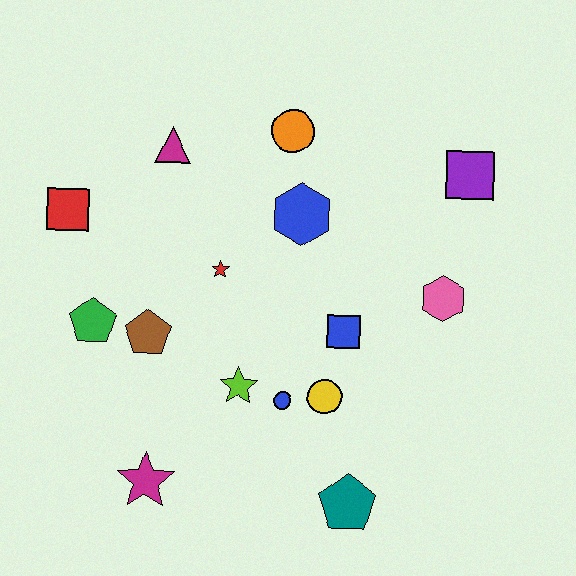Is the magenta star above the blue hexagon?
No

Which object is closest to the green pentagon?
The brown pentagon is closest to the green pentagon.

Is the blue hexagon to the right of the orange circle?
Yes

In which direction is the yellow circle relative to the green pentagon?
The yellow circle is to the right of the green pentagon.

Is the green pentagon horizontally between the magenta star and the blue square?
No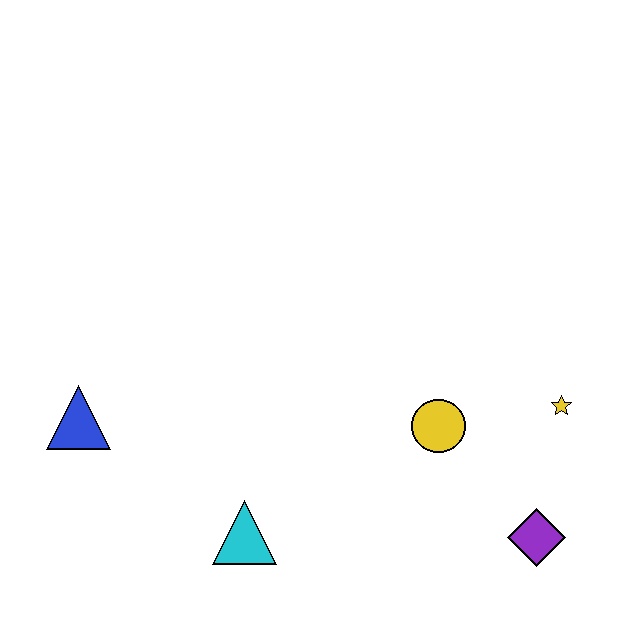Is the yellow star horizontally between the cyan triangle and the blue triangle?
No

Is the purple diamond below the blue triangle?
Yes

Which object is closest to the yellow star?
The yellow circle is closest to the yellow star.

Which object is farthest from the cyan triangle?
The yellow star is farthest from the cyan triangle.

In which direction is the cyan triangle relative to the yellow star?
The cyan triangle is to the left of the yellow star.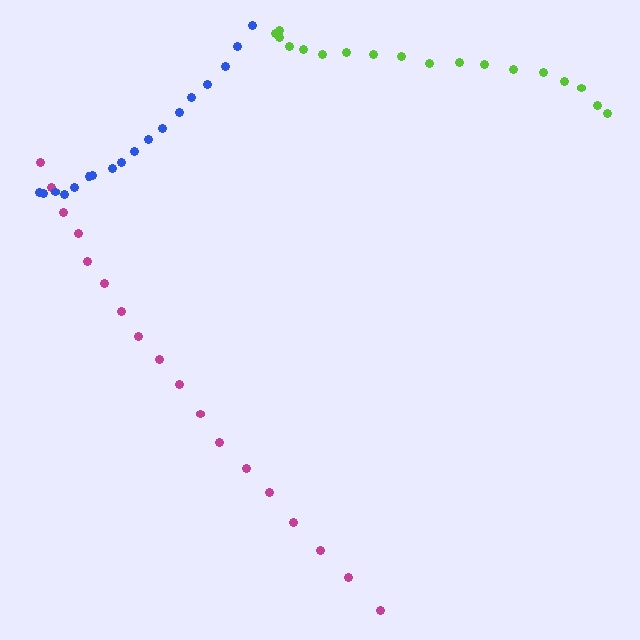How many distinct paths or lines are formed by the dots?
There are 3 distinct paths.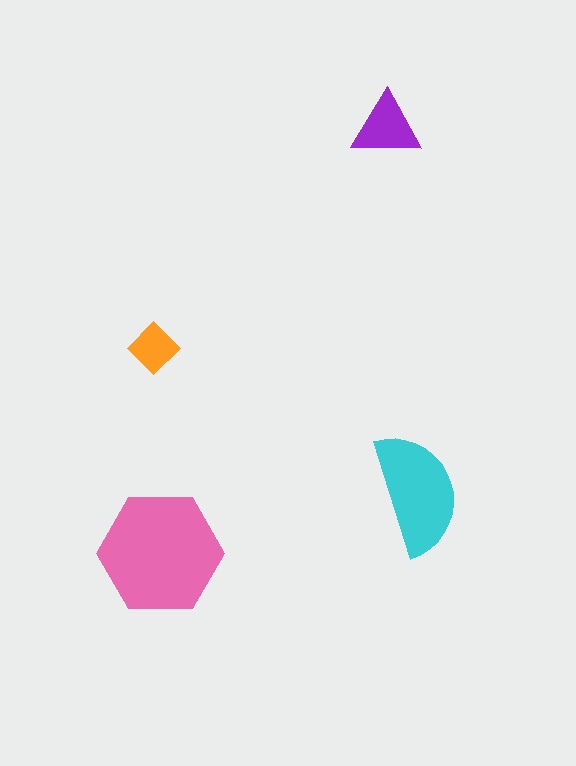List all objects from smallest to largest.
The orange diamond, the purple triangle, the cyan semicircle, the pink hexagon.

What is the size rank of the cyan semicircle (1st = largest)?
2nd.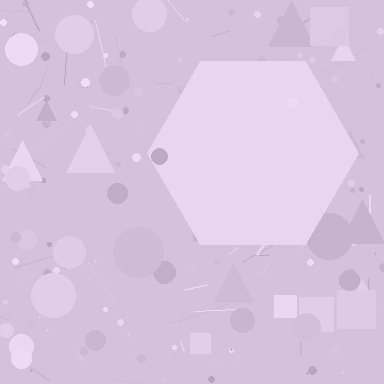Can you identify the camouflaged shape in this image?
The camouflaged shape is a hexagon.